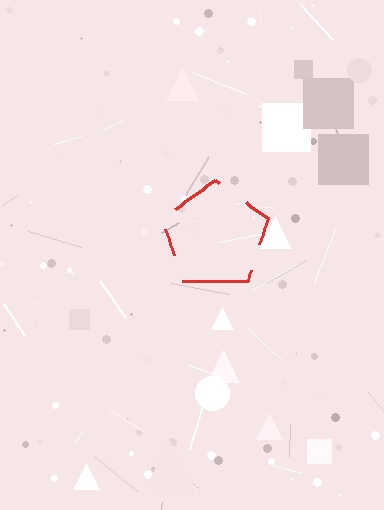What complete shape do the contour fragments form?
The contour fragments form a pentagon.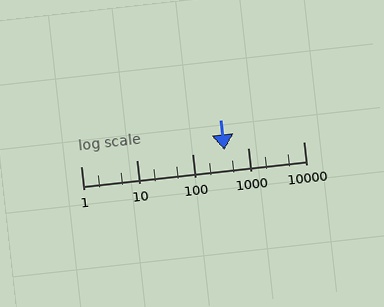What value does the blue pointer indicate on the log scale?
The pointer indicates approximately 380.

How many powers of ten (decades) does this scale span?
The scale spans 4 decades, from 1 to 10000.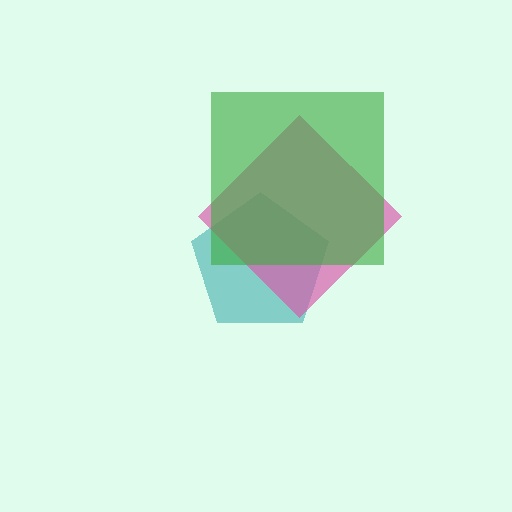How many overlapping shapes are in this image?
There are 3 overlapping shapes in the image.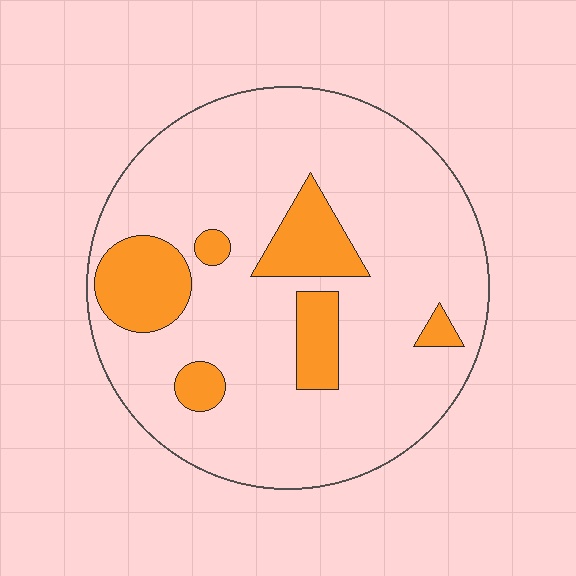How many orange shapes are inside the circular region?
6.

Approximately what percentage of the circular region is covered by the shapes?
Approximately 20%.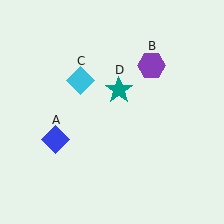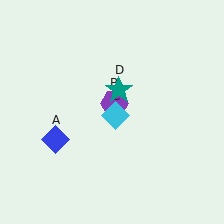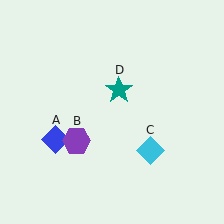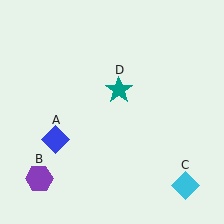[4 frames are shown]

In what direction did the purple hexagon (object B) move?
The purple hexagon (object B) moved down and to the left.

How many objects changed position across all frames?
2 objects changed position: purple hexagon (object B), cyan diamond (object C).